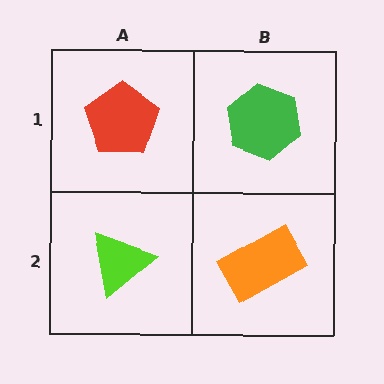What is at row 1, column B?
A green hexagon.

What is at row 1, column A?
A red pentagon.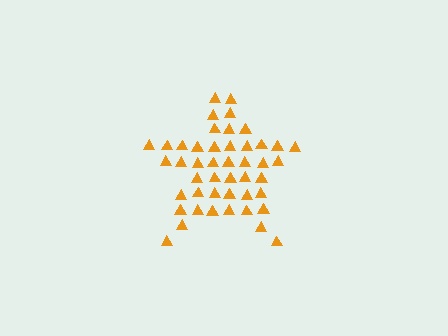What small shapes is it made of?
It is made of small triangles.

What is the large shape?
The large shape is a star.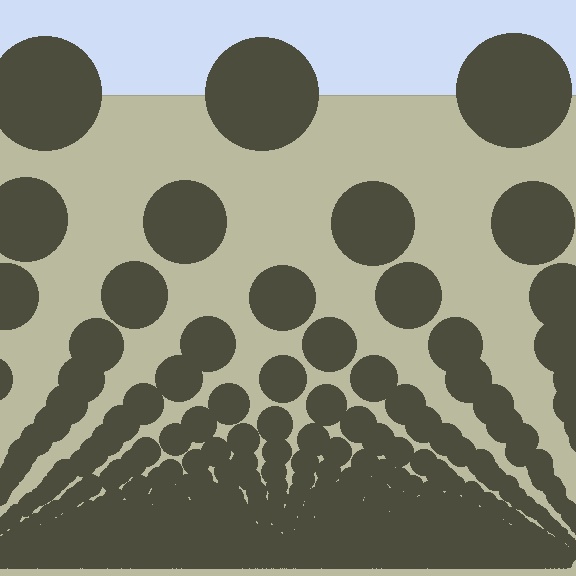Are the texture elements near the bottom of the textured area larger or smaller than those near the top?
Smaller. The gradient is inverted — elements near the bottom are smaller and denser.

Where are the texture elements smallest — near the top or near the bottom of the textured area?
Near the bottom.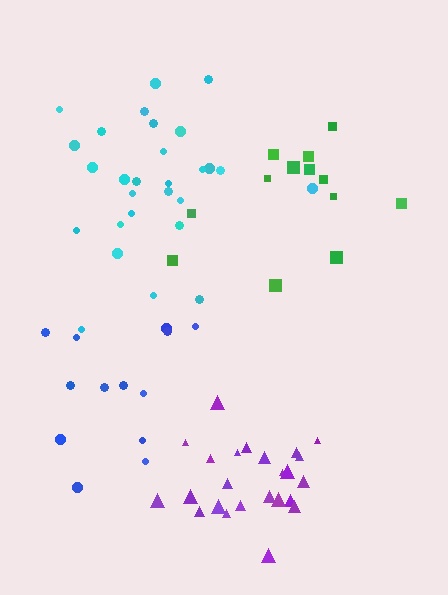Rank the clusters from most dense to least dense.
purple, cyan, blue, green.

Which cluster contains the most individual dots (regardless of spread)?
Cyan (28).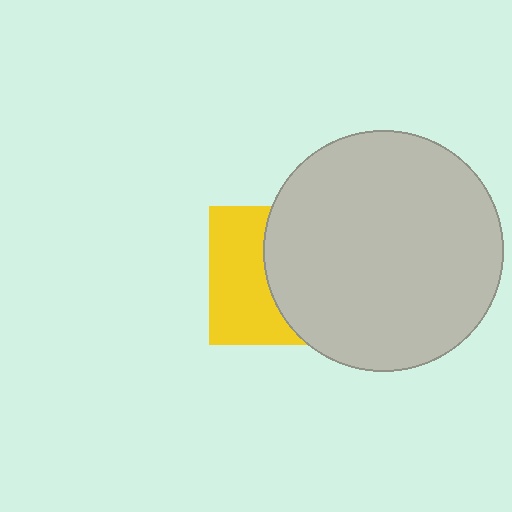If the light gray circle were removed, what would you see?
You would see the complete yellow square.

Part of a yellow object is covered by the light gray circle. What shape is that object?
It is a square.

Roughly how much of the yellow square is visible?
About half of it is visible (roughly 46%).